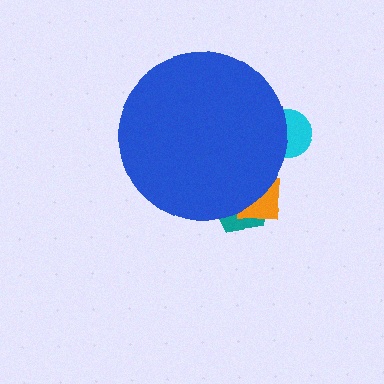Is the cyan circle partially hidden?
Yes, the cyan circle is partially hidden behind the blue circle.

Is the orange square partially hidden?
Yes, the orange square is partially hidden behind the blue circle.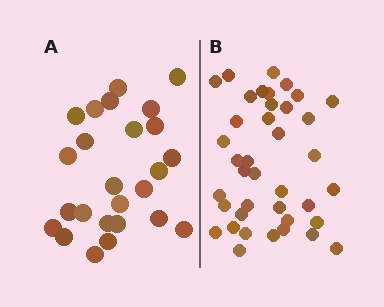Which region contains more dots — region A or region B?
Region B (the right region) has more dots.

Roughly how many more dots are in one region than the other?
Region B has approximately 15 more dots than region A.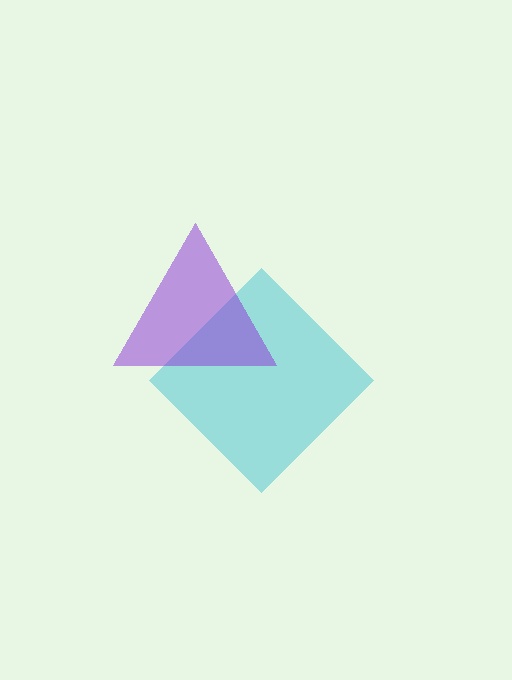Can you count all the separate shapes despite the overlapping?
Yes, there are 2 separate shapes.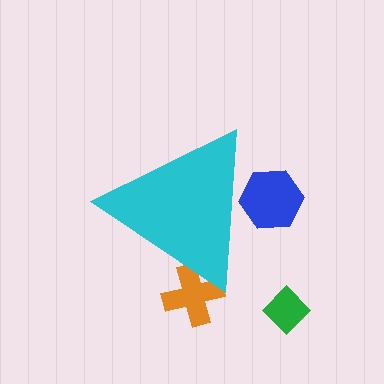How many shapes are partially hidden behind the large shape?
2 shapes are partially hidden.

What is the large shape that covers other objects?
A cyan triangle.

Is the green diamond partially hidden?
No, the green diamond is fully visible.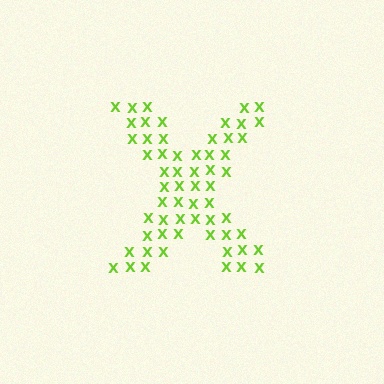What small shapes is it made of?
It is made of small letter X's.